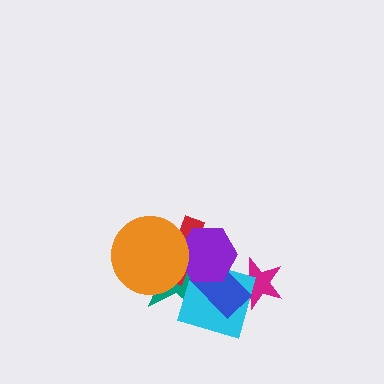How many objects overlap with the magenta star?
2 objects overlap with the magenta star.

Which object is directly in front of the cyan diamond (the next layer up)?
The red cross is directly in front of the cyan diamond.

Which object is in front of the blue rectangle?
The purple hexagon is in front of the blue rectangle.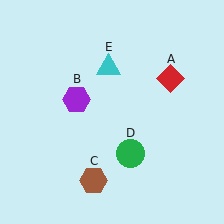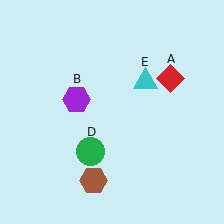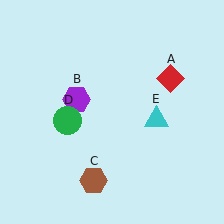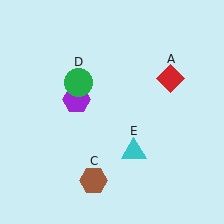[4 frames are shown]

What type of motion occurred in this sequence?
The green circle (object D), cyan triangle (object E) rotated clockwise around the center of the scene.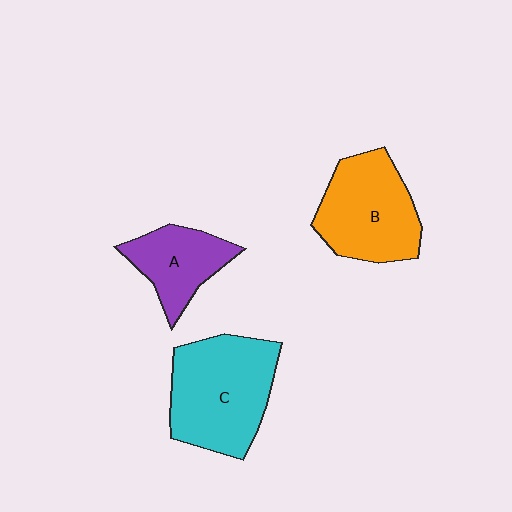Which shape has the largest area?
Shape C (cyan).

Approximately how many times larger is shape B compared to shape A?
Approximately 1.5 times.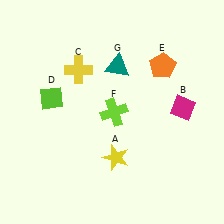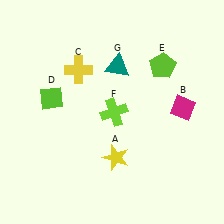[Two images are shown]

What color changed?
The pentagon (E) changed from orange in Image 1 to lime in Image 2.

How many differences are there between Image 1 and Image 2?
There is 1 difference between the two images.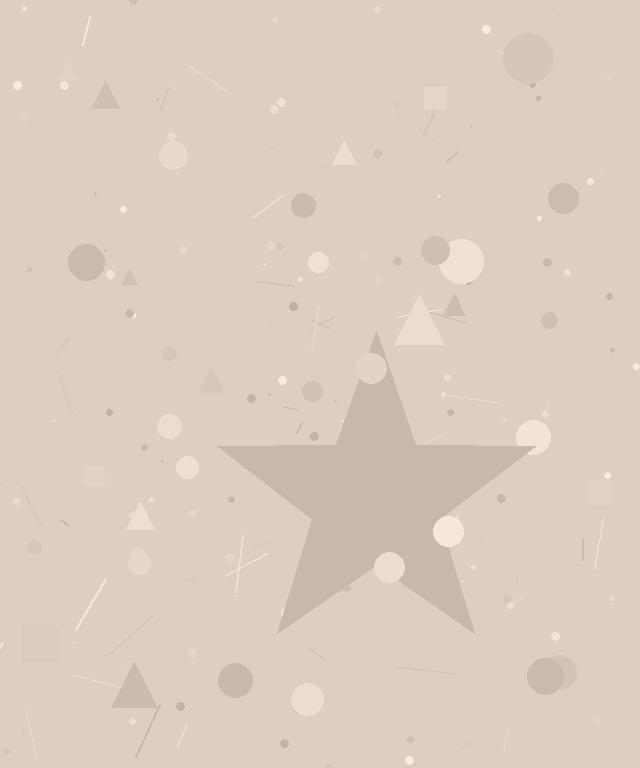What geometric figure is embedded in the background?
A star is embedded in the background.